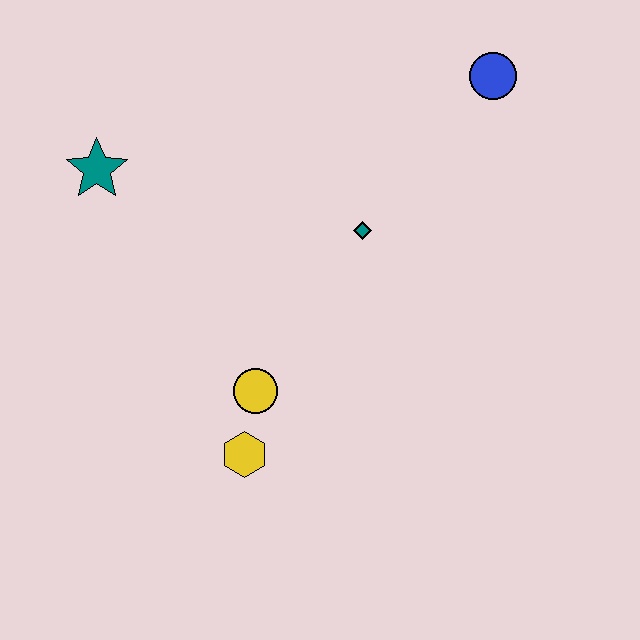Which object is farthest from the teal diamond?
The teal star is farthest from the teal diamond.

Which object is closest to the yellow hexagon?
The yellow circle is closest to the yellow hexagon.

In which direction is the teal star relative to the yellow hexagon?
The teal star is above the yellow hexagon.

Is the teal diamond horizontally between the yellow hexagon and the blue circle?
Yes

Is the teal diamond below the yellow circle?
No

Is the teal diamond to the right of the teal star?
Yes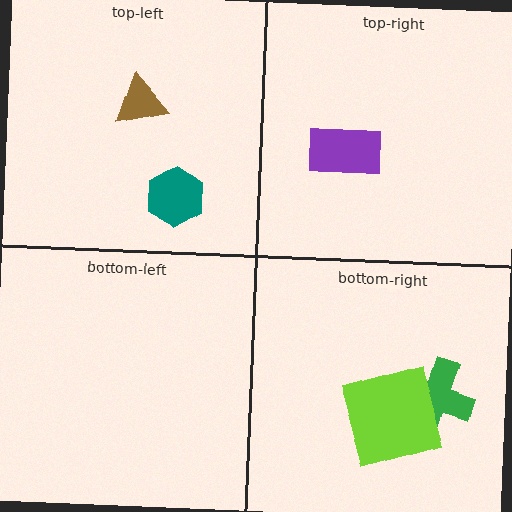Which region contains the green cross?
The bottom-right region.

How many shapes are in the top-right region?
1.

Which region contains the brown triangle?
The top-left region.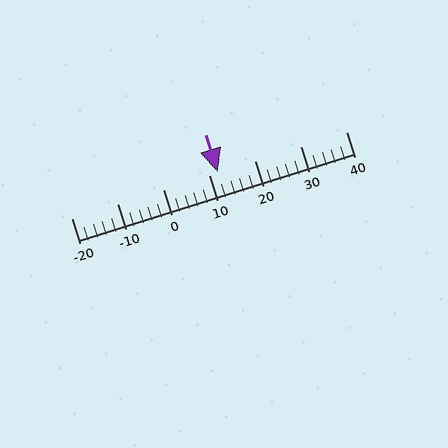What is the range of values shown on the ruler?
The ruler shows values from -20 to 40.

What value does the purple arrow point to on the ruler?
The purple arrow points to approximately 12.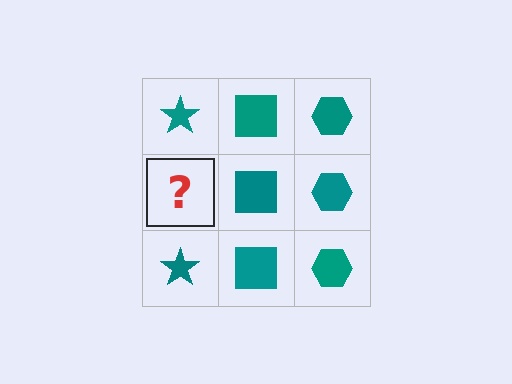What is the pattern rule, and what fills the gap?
The rule is that each column has a consistent shape. The gap should be filled with a teal star.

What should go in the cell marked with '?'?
The missing cell should contain a teal star.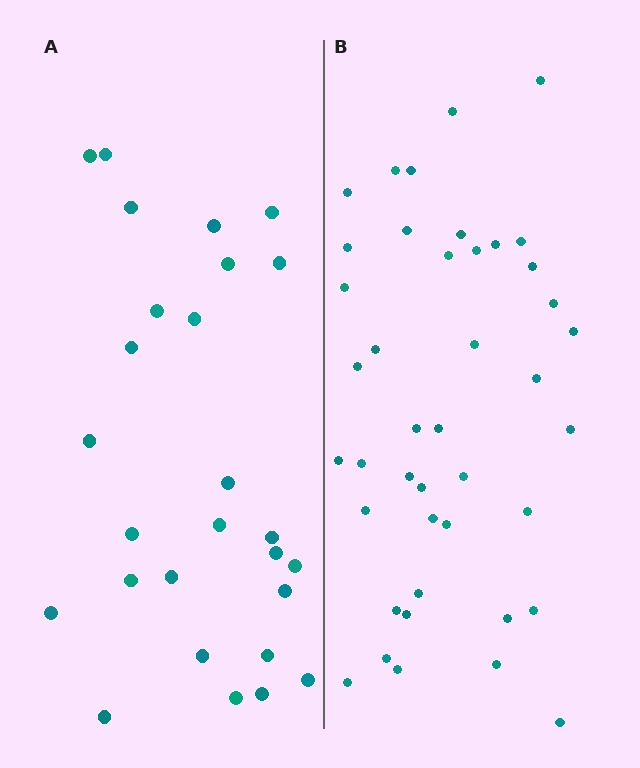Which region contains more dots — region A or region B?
Region B (the right region) has more dots.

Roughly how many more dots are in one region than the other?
Region B has approximately 15 more dots than region A.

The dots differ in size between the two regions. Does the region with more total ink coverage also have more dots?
No. Region A has more total ink coverage because its dots are larger, but region B actually contains more individual dots. Total area can be misleading — the number of items is what matters here.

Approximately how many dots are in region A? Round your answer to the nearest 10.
About 30 dots. (The exact count is 27, which rounds to 30.)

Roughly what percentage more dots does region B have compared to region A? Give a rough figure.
About 55% more.